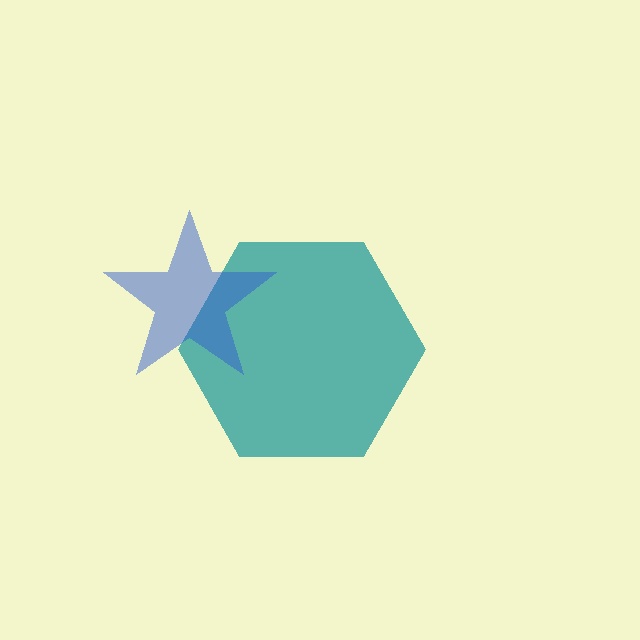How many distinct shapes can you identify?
There are 2 distinct shapes: a teal hexagon, a blue star.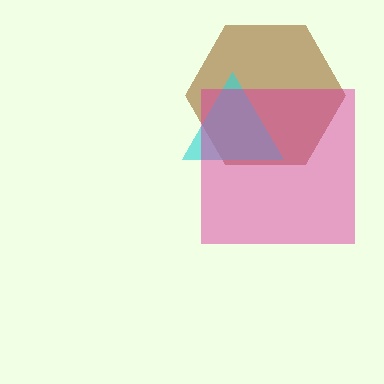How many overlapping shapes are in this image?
There are 3 overlapping shapes in the image.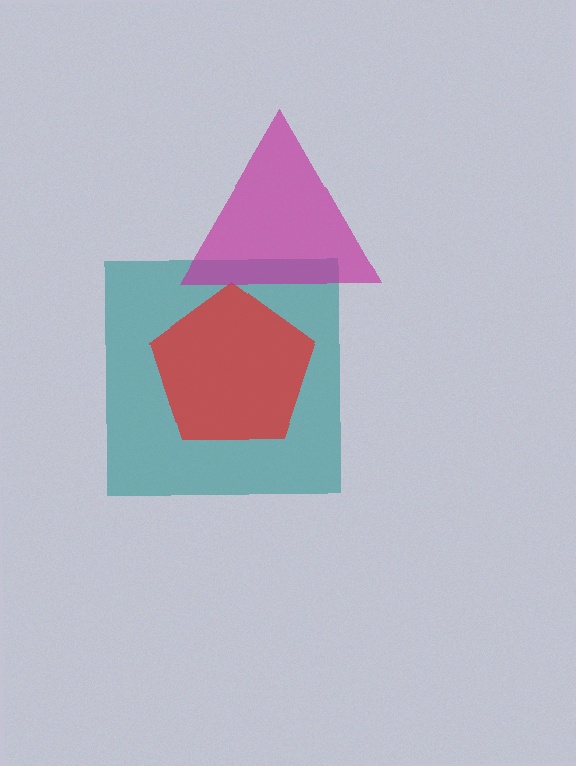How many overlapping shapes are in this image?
There are 3 overlapping shapes in the image.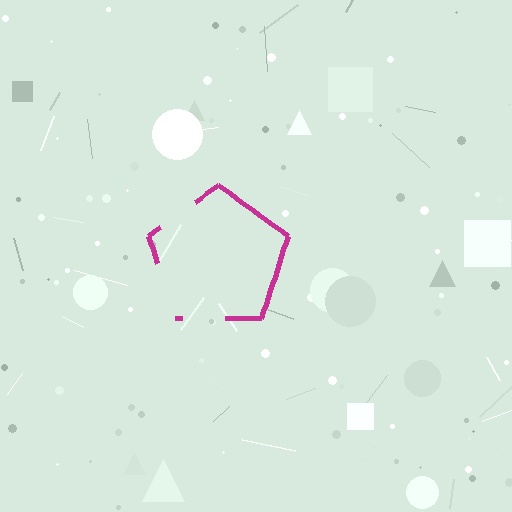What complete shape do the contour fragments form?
The contour fragments form a pentagon.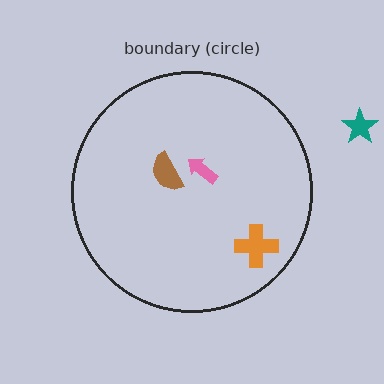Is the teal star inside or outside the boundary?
Outside.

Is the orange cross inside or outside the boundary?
Inside.